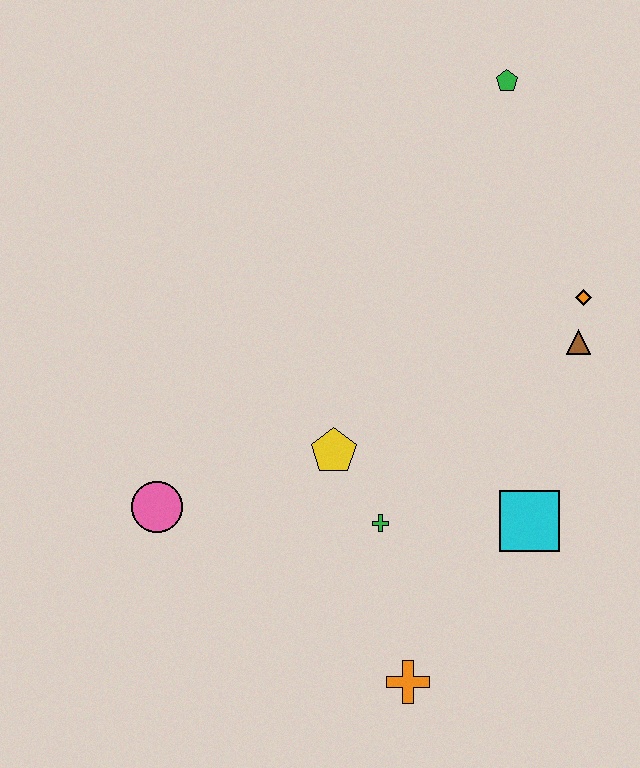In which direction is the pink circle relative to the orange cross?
The pink circle is to the left of the orange cross.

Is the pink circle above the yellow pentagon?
No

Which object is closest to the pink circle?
The yellow pentagon is closest to the pink circle.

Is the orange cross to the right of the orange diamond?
No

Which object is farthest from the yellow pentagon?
The green pentagon is farthest from the yellow pentagon.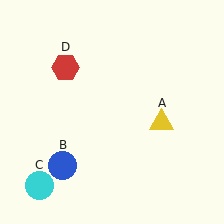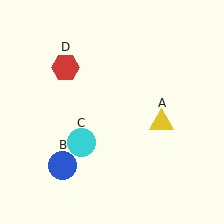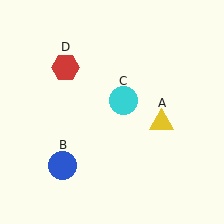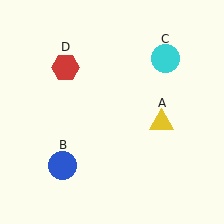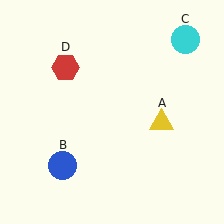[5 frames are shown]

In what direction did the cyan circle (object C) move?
The cyan circle (object C) moved up and to the right.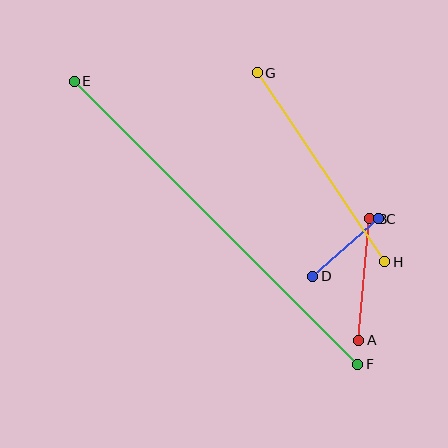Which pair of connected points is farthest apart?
Points E and F are farthest apart.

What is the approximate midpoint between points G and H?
The midpoint is at approximately (321, 167) pixels.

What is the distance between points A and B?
The distance is approximately 122 pixels.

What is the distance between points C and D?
The distance is approximately 87 pixels.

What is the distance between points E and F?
The distance is approximately 400 pixels.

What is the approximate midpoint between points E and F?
The midpoint is at approximately (216, 223) pixels.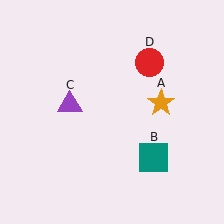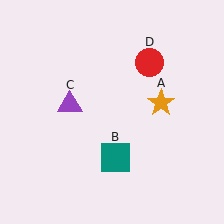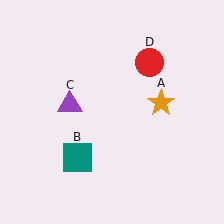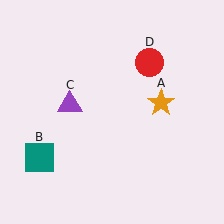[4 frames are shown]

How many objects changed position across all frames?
1 object changed position: teal square (object B).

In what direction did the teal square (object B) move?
The teal square (object B) moved left.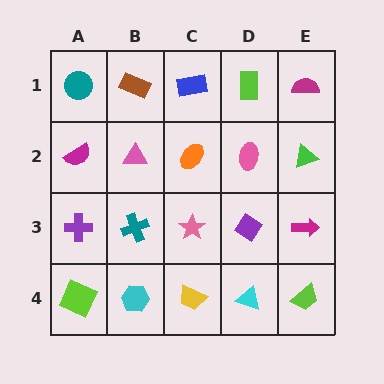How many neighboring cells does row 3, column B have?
4.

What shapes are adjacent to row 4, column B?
A teal cross (row 3, column B), a lime square (row 4, column A), a yellow trapezoid (row 4, column C).